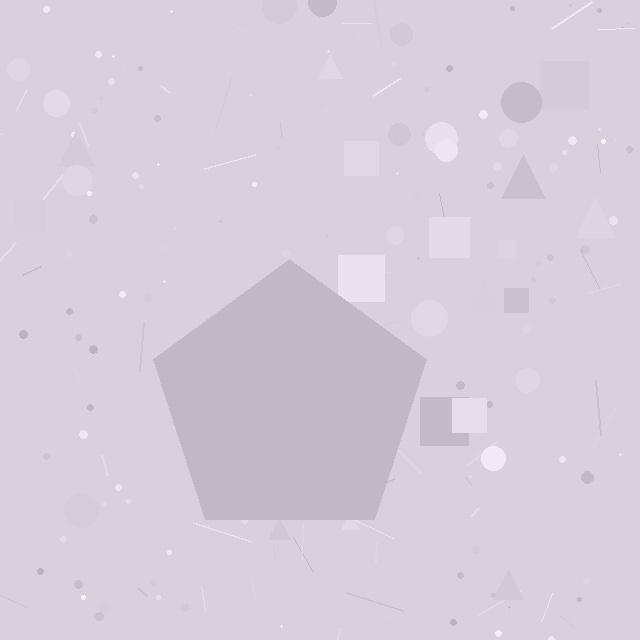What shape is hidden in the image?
A pentagon is hidden in the image.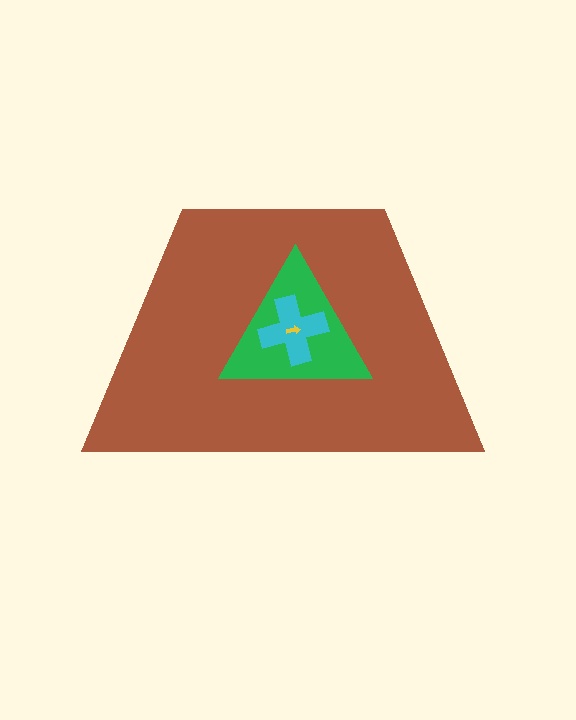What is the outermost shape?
The brown trapezoid.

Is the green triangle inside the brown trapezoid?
Yes.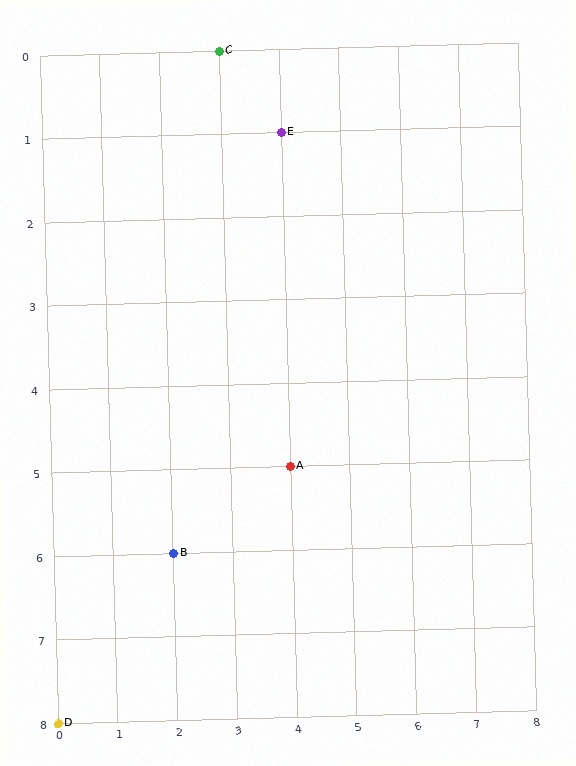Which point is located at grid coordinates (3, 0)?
Point C is at (3, 0).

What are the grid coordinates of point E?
Point E is at grid coordinates (4, 1).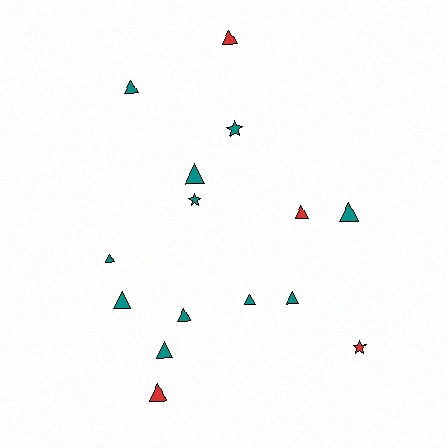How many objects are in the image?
There are 15 objects.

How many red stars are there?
There is 1 red star.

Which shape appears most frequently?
Triangle, with 12 objects.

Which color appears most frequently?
Teal, with 11 objects.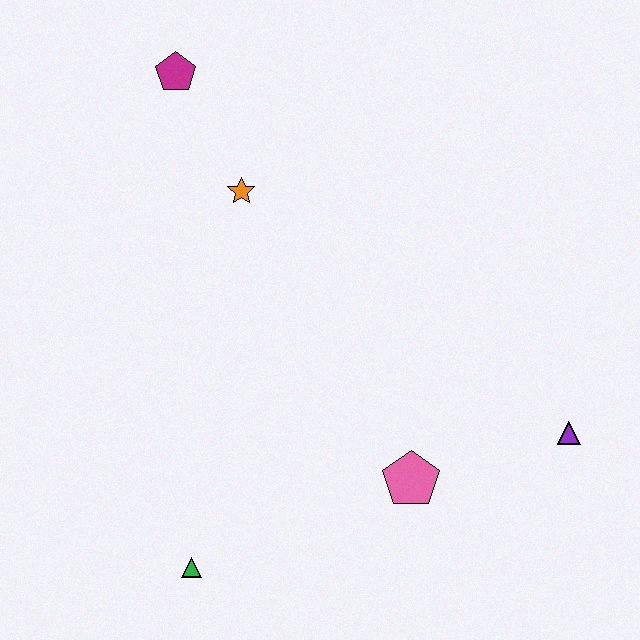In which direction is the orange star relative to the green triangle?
The orange star is above the green triangle.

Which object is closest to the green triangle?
The pink pentagon is closest to the green triangle.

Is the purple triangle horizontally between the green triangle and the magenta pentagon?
No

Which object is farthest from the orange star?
The purple triangle is farthest from the orange star.